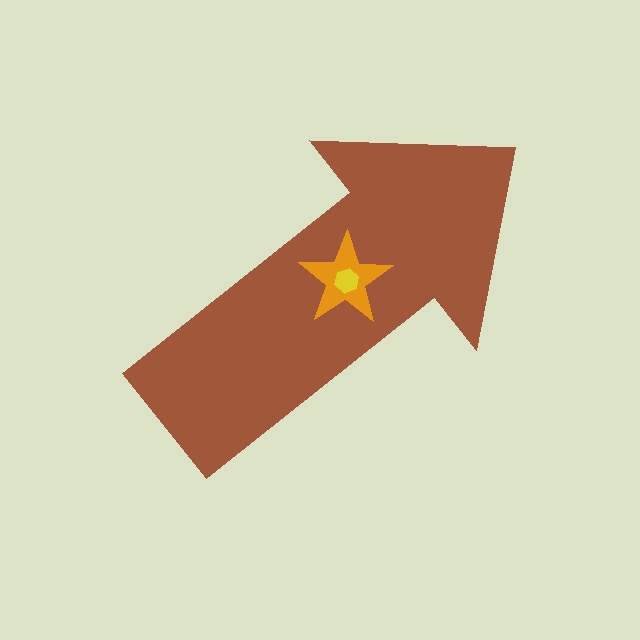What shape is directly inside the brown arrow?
The orange star.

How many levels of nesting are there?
3.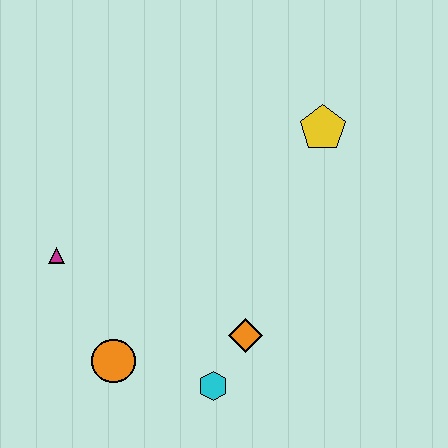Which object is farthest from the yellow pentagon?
The orange circle is farthest from the yellow pentagon.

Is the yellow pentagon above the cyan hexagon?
Yes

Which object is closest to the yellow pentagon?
The orange diamond is closest to the yellow pentagon.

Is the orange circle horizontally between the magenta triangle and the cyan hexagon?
Yes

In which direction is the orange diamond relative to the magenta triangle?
The orange diamond is to the right of the magenta triangle.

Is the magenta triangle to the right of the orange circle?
No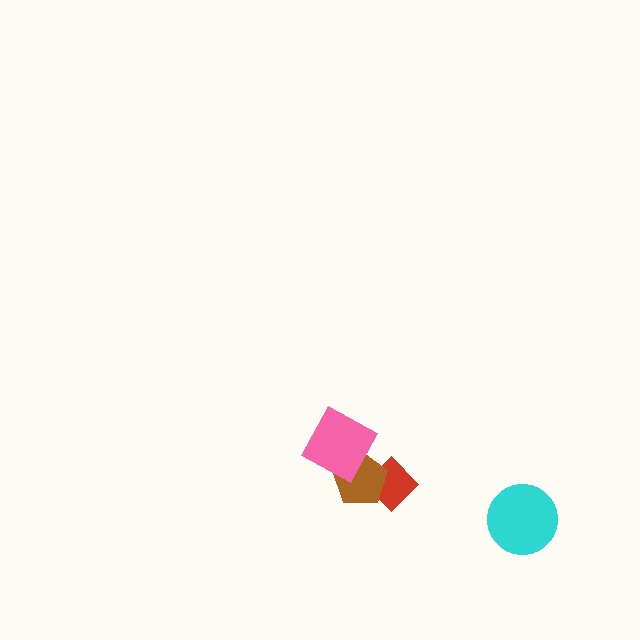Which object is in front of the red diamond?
The brown pentagon is in front of the red diamond.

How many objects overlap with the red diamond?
1 object overlaps with the red diamond.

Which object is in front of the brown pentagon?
The pink diamond is in front of the brown pentagon.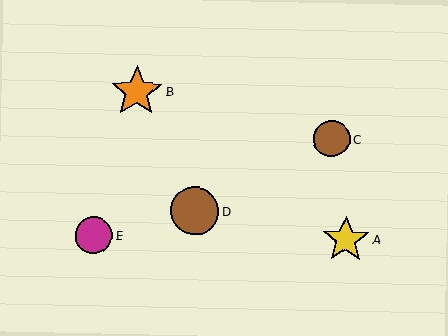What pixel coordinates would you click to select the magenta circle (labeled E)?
Click at (94, 235) to select the magenta circle E.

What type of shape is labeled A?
Shape A is a yellow star.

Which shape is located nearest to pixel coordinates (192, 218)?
The brown circle (labeled D) at (195, 211) is nearest to that location.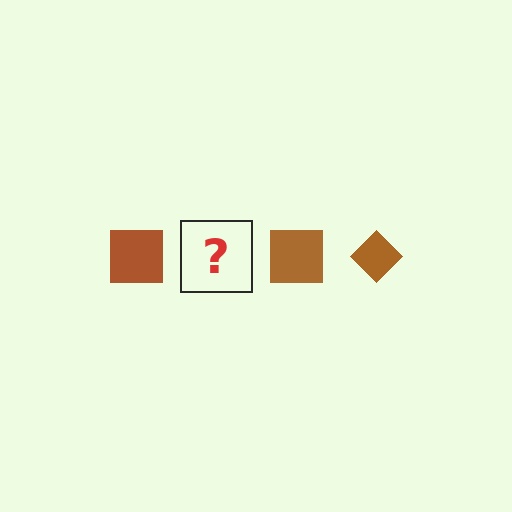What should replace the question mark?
The question mark should be replaced with a brown diamond.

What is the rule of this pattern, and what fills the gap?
The rule is that the pattern cycles through square, diamond shapes in brown. The gap should be filled with a brown diamond.